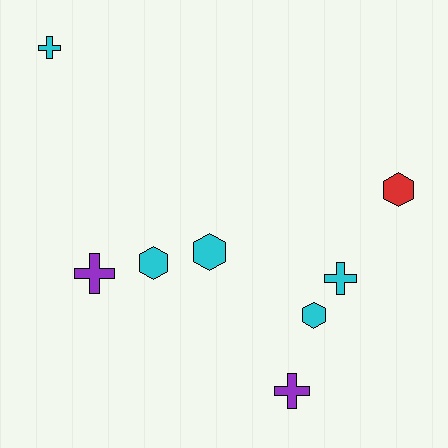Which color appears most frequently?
Cyan, with 5 objects.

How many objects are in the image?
There are 8 objects.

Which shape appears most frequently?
Hexagon, with 4 objects.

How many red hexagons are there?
There is 1 red hexagon.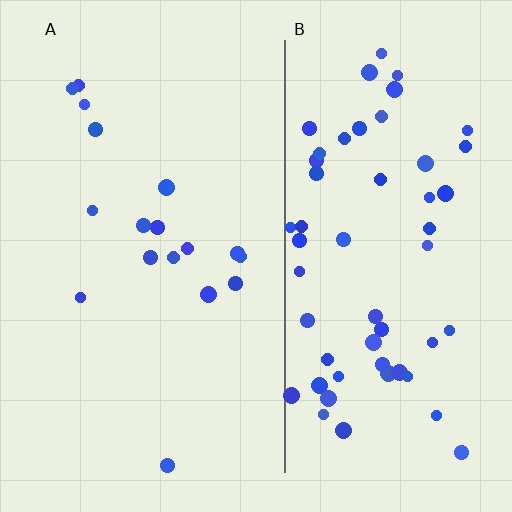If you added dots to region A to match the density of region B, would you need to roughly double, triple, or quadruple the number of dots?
Approximately triple.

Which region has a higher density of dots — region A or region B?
B (the right).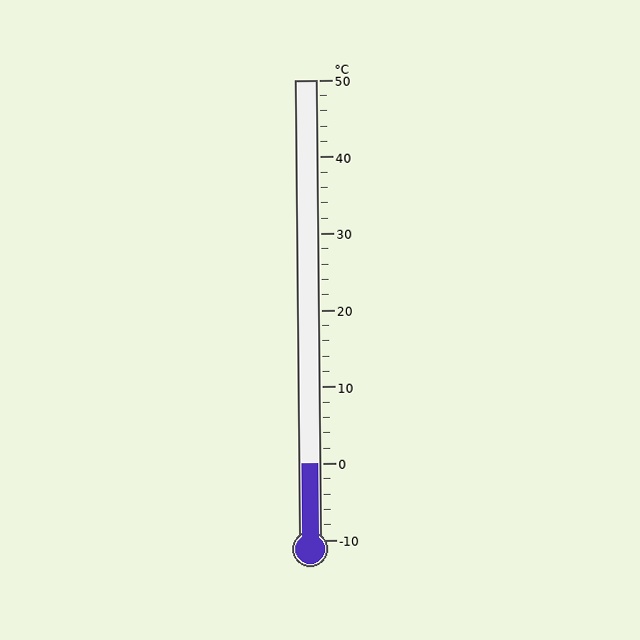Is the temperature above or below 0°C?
The temperature is at 0°C.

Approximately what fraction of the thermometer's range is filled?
The thermometer is filled to approximately 15% of its range.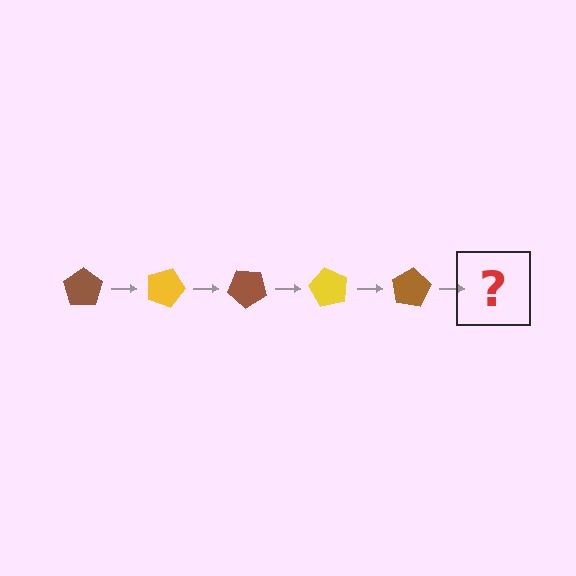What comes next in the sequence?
The next element should be a yellow pentagon, rotated 100 degrees from the start.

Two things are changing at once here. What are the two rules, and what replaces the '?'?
The two rules are that it rotates 20 degrees each step and the color cycles through brown and yellow. The '?' should be a yellow pentagon, rotated 100 degrees from the start.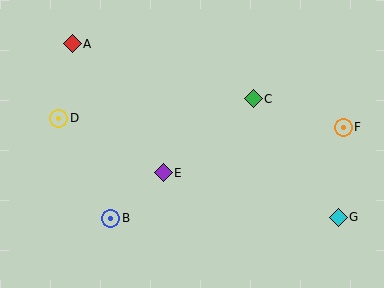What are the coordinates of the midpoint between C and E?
The midpoint between C and E is at (208, 136).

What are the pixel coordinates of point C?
Point C is at (253, 99).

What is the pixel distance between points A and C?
The distance between A and C is 189 pixels.